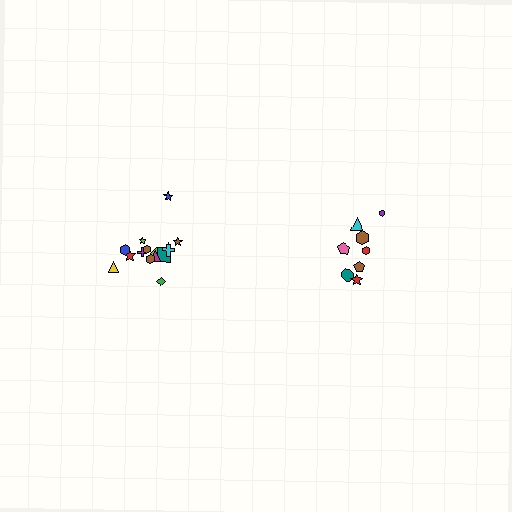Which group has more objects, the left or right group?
The left group.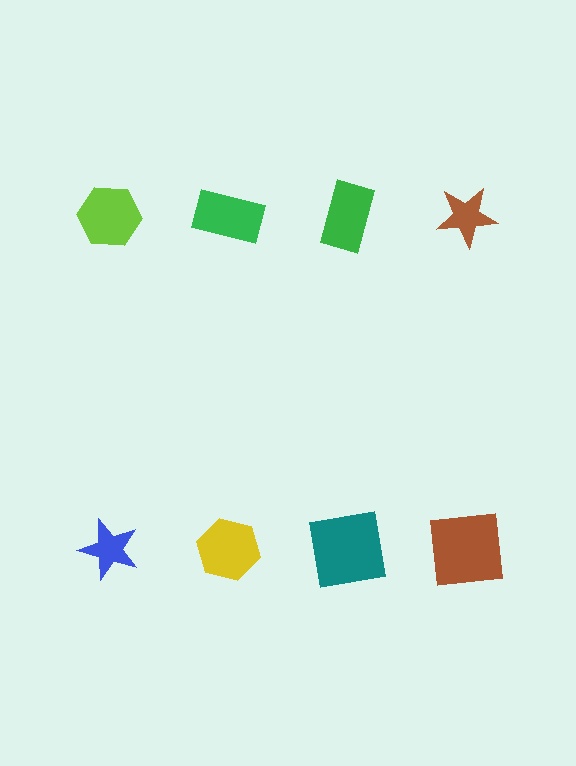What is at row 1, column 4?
A brown star.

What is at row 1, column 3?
A green rectangle.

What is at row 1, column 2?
A green rectangle.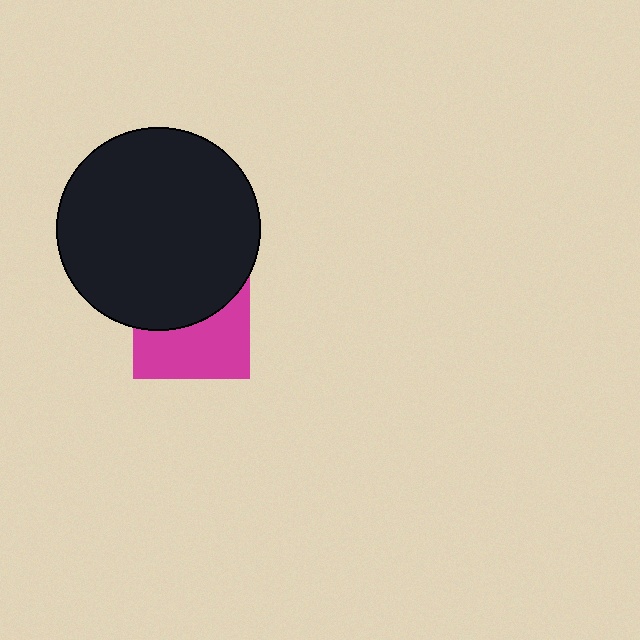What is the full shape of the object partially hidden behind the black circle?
The partially hidden object is a magenta square.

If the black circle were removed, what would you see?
You would see the complete magenta square.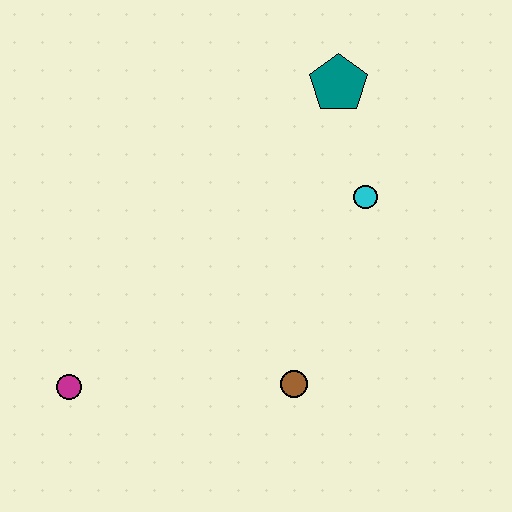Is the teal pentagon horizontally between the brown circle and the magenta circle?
No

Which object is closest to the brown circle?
The cyan circle is closest to the brown circle.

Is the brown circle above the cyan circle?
No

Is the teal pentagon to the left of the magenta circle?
No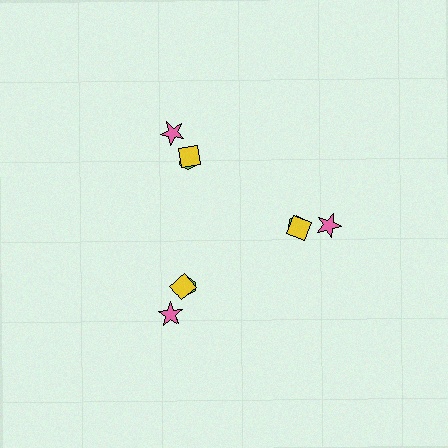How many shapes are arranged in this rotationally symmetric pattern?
There are 9 shapes, arranged in 3 groups of 3.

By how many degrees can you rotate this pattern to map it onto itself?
The pattern maps onto itself every 120 degrees of rotation.